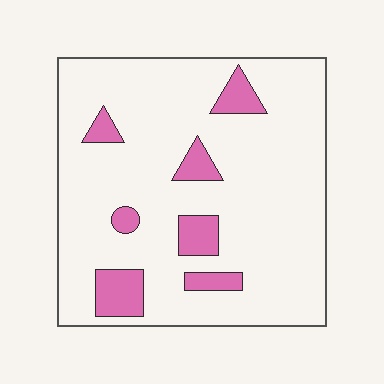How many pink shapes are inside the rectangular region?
7.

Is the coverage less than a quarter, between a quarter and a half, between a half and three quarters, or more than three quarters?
Less than a quarter.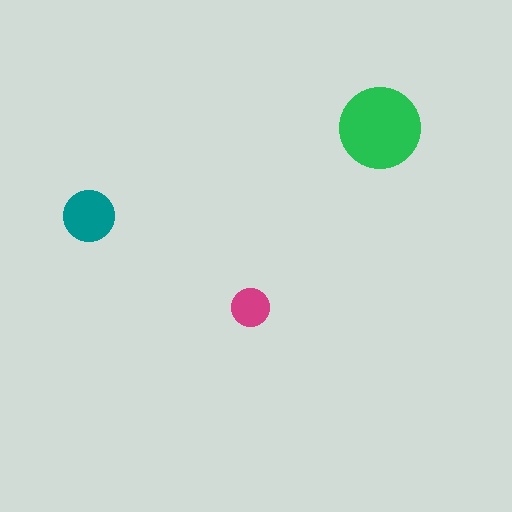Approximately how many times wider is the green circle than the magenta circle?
About 2 times wider.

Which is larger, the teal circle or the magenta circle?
The teal one.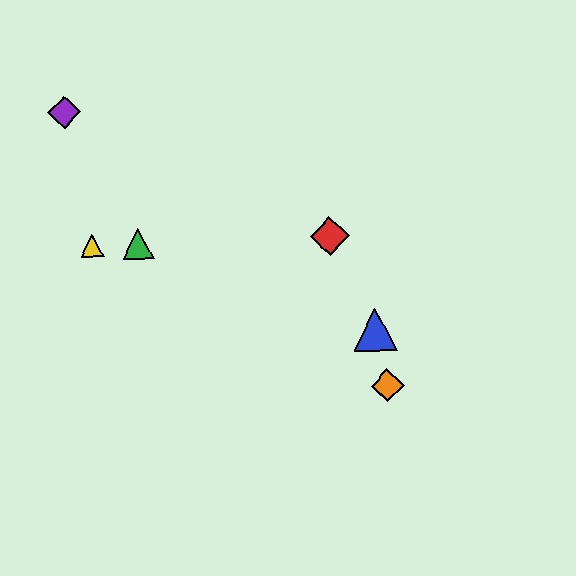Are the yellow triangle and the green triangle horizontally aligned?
Yes, both are at y≈245.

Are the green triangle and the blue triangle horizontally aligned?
No, the green triangle is at y≈244 and the blue triangle is at y≈330.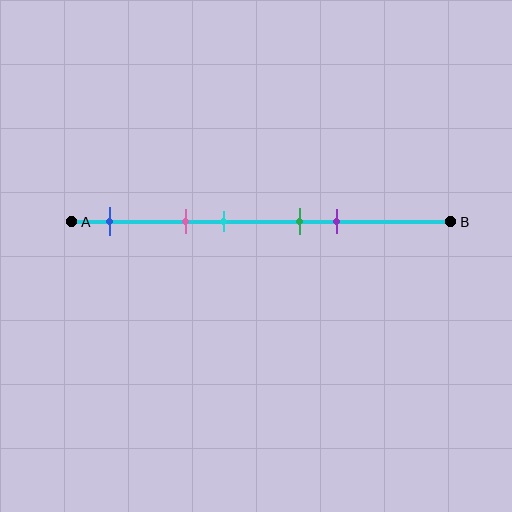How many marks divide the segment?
There are 5 marks dividing the segment.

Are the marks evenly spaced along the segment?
No, the marks are not evenly spaced.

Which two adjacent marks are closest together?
The green and purple marks are the closest adjacent pair.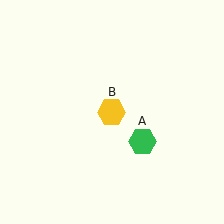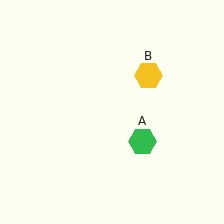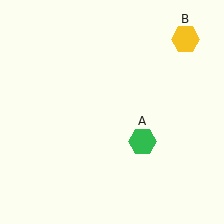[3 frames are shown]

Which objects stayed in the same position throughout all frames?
Green hexagon (object A) remained stationary.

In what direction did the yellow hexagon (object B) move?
The yellow hexagon (object B) moved up and to the right.